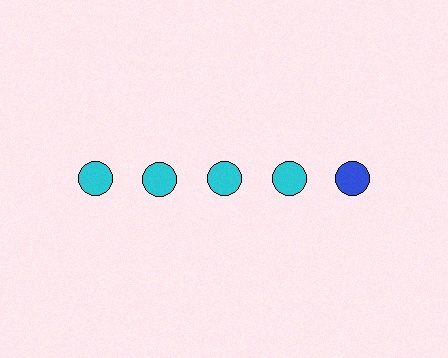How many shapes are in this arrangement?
There are 5 shapes arranged in a grid pattern.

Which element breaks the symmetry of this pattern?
The blue circle in the top row, rightmost column breaks the symmetry. All other shapes are cyan circles.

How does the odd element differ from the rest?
It has a different color: blue instead of cyan.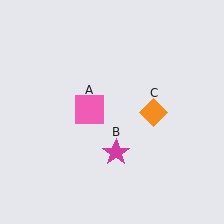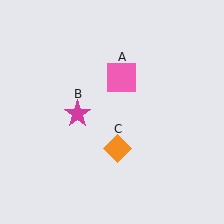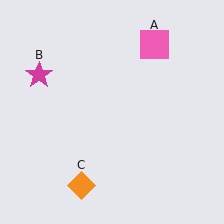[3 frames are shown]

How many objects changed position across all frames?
3 objects changed position: pink square (object A), magenta star (object B), orange diamond (object C).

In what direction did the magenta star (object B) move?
The magenta star (object B) moved up and to the left.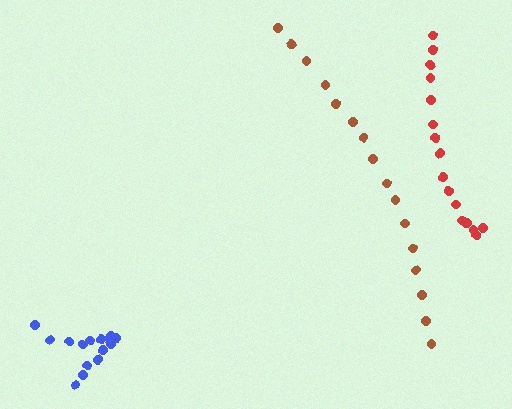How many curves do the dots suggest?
There are 3 distinct paths.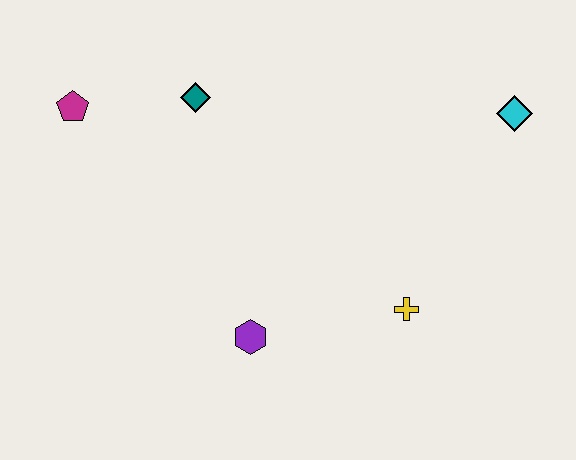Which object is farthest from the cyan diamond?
The magenta pentagon is farthest from the cyan diamond.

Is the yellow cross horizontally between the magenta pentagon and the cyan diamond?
Yes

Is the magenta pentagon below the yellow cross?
No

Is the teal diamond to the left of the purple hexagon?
Yes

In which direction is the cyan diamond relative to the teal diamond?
The cyan diamond is to the right of the teal diamond.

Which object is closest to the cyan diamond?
The yellow cross is closest to the cyan diamond.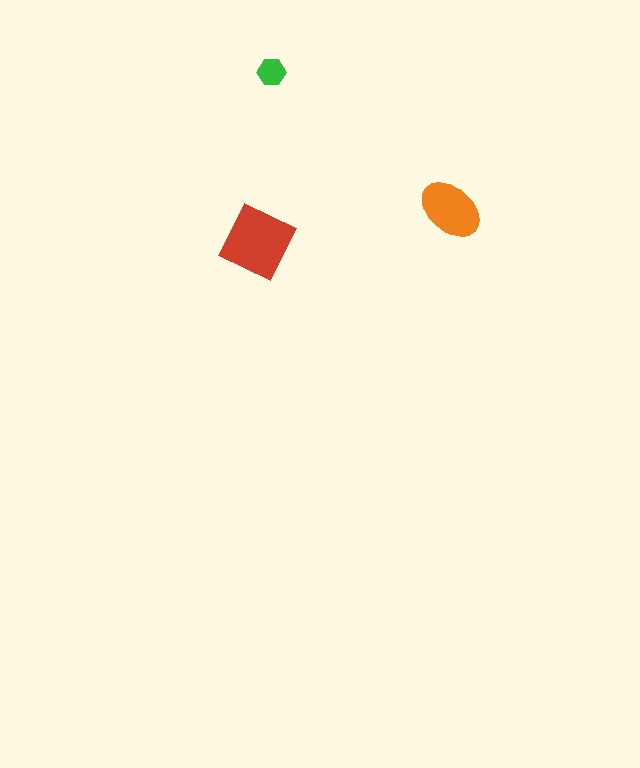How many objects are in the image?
There are 3 objects in the image.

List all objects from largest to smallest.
The red diamond, the orange ellipse, the green hexagon.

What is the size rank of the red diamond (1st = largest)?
1st.